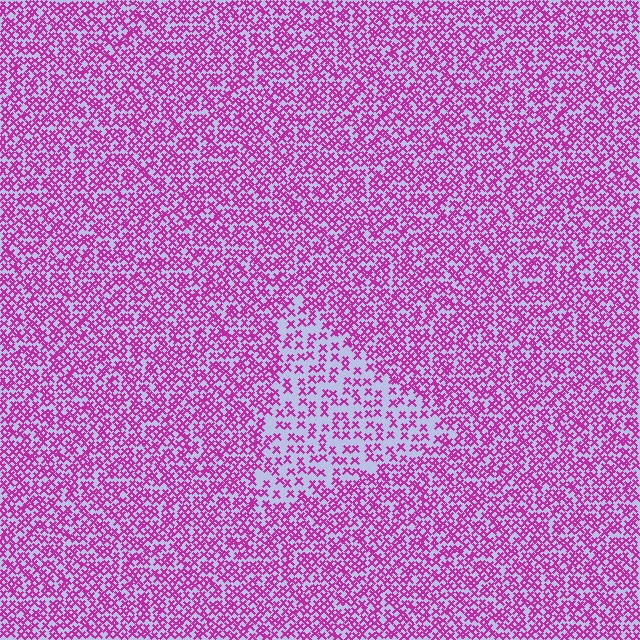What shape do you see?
I see a triangle.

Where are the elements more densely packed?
The elements are more densely packed outside the triangle boundary.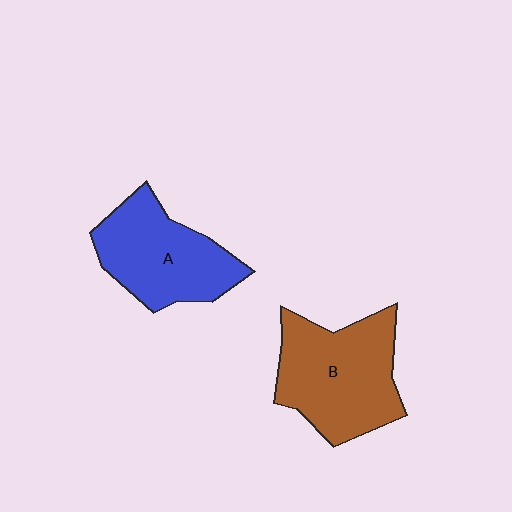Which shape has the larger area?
Shape B (brown).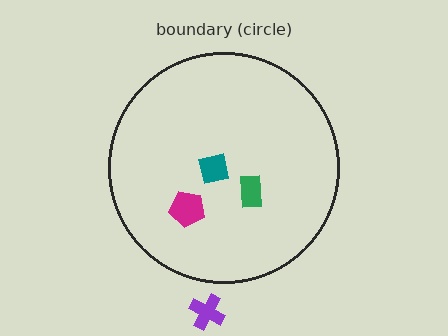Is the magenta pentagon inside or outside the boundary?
Inside.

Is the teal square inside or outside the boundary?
Inside.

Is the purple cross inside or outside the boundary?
Outside.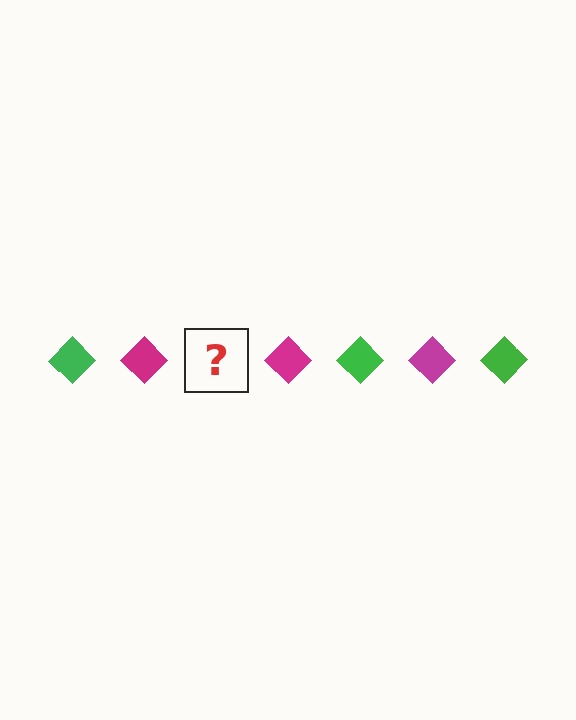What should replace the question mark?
The question mark should be replaced with a green diamond.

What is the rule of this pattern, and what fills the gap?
The rule is that the pattern cycles through green, magenta diamonds. The gap should be filled with a green diamond.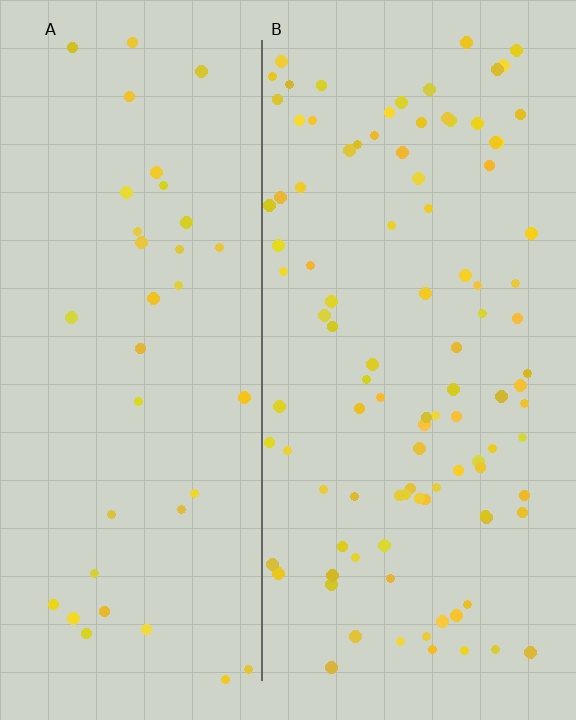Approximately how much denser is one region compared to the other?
Approximately 2.7× — region B over region A.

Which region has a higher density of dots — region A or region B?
B (the right).